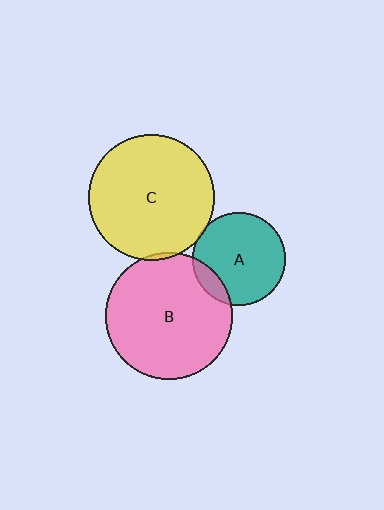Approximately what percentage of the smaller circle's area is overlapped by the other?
Approximately 10%.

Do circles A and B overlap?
Yes.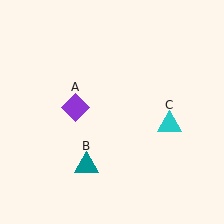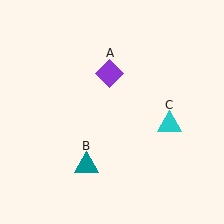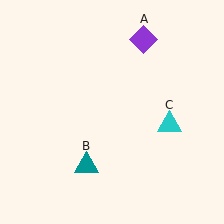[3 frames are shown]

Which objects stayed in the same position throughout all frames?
Teal triangle (object B) and cyan triangle (object C) remained stationary.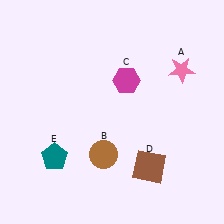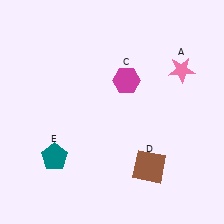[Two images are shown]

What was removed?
The brown circle (B) was removed in Image 2.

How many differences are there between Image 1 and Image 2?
There is 1 difference between the two images.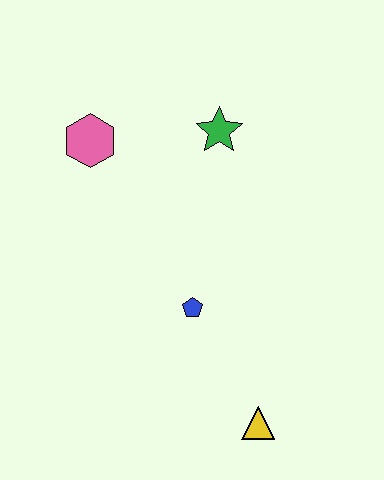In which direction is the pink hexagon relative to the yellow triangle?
The pink hexagon is above the yellow triangle.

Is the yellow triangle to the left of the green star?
No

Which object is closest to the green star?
The pink hexagon is closest to the green star.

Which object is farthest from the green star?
The yellow triangle is farthest from the green star.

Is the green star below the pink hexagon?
No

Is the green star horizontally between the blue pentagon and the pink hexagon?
No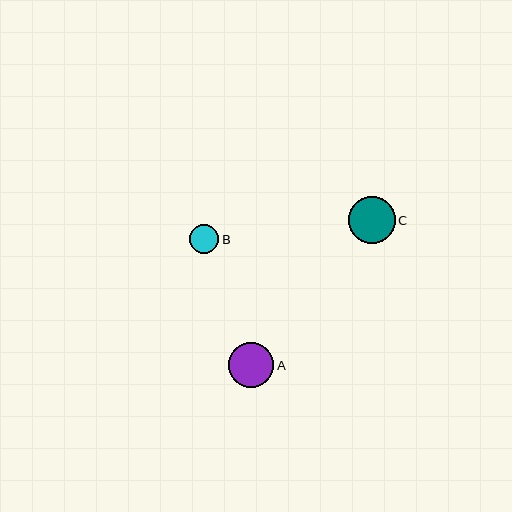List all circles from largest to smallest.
From largest to smallest: C, A, B.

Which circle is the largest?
Circle C is the largest with a size of approximately 46 pixels.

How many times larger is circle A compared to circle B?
Circle A is approximately 1.6 times the size of circle B.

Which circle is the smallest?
Circle B is the smallest with a size of approximately 29 pixels.